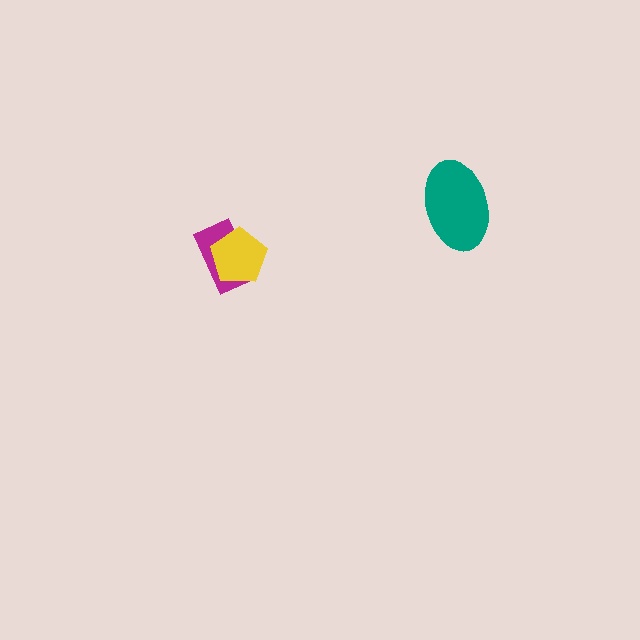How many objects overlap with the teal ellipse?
0 objects overlap with the teal ellipse.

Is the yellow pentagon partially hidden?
No, no other shape covers it.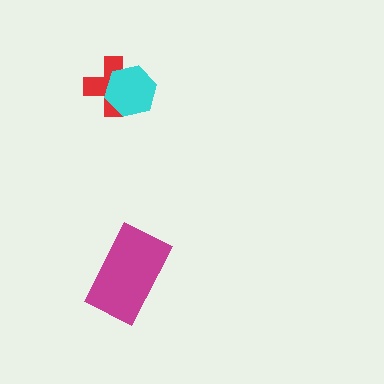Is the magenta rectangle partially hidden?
No, no other shape covers it.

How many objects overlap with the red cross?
1 object overlaps with the red cross.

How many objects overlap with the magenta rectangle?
0 objects overlap with the magenta rectangle.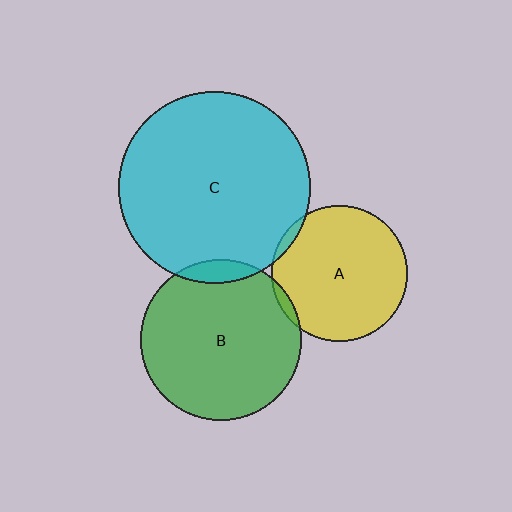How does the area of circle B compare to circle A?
Approximately 1.4 times.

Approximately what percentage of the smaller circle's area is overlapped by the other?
Approximately 5%.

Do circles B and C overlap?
Yes.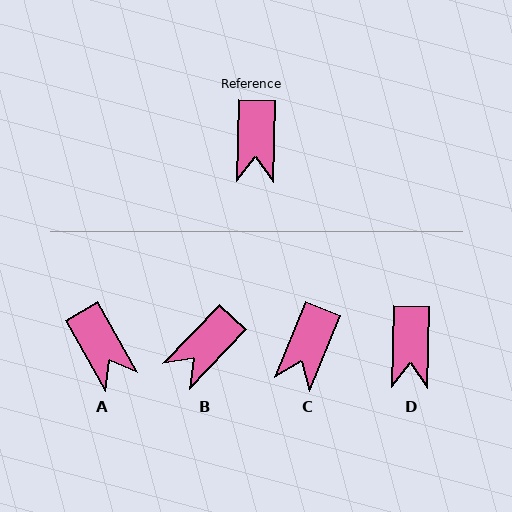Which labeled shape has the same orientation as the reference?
D.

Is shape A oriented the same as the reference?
No, it is off by about 31 degrees.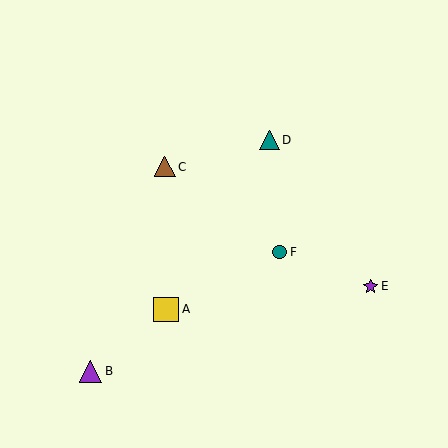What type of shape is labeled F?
Shape F is a teal circle.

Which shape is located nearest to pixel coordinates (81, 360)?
The purple triangle (labeled B) at (91, 371) is nearest to that location.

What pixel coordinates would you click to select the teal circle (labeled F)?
Click at (280, 252) to select the teal circle F.